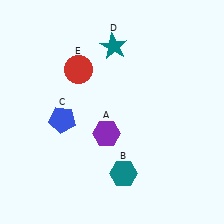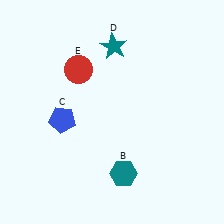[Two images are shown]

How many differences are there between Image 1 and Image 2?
There is 1 difference between the two images.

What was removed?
The purple hexagon (A) was removed in Image 2.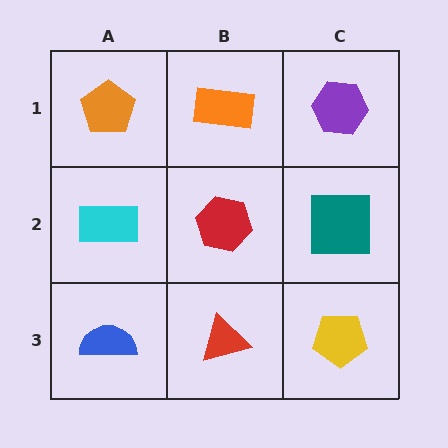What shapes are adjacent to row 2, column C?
A purple hexagon (row 1, column C), a yellow pentagon (row 3, column C), a red hexagon (row 2, column B).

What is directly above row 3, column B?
A red hexagon.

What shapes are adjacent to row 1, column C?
A teal square (row 2, column C), an orange rectangle (row 1, column B).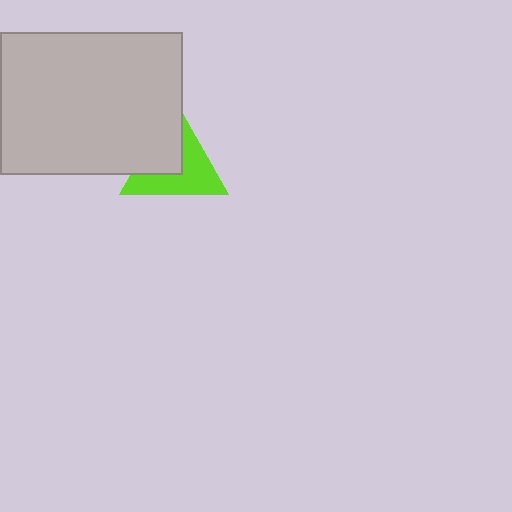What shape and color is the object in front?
The object in front is a light gray rectangle.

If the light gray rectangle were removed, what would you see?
You would see the complete lime triangle.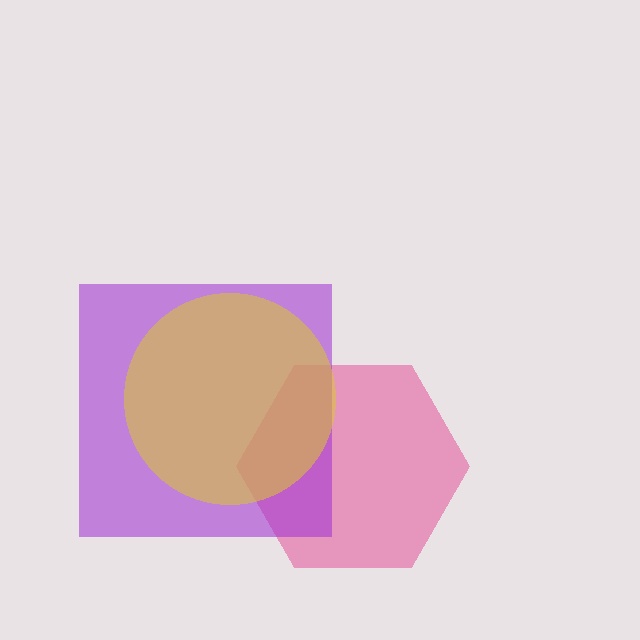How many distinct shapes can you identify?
There are 3 distinct shapes: a pink hexagon, a purple square, a yellow circle.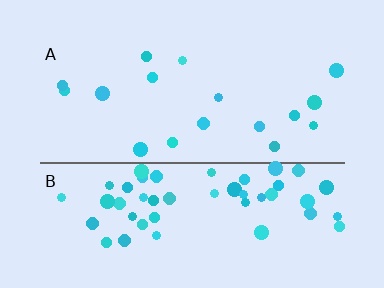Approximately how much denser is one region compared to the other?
Approximately 3.2× — region B over region A.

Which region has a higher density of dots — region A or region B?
B (the bottom).